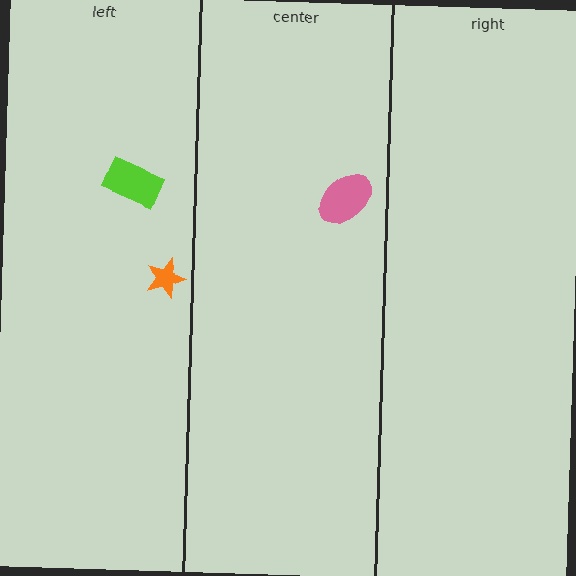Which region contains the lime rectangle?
The left region.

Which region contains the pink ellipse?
The center region.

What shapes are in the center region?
The pink ellipse.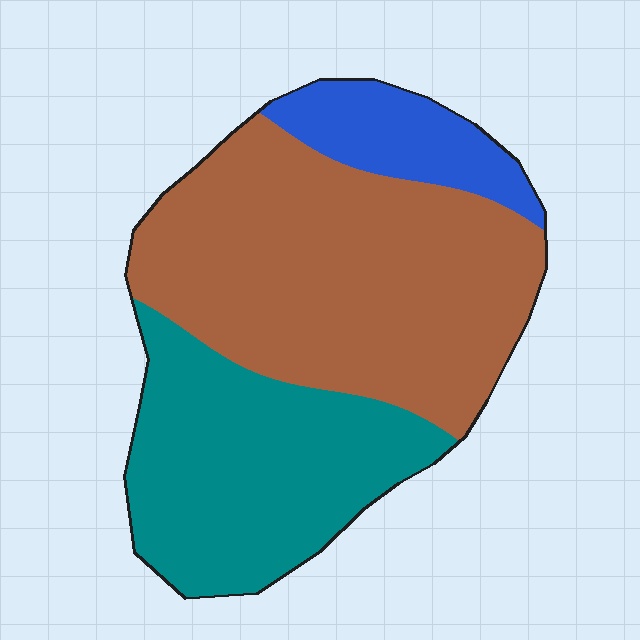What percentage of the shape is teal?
Teal takes up about one third (1/3) of the shape.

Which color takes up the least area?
Blue, at roughly 10%.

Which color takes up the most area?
Brown, at roughly 55%.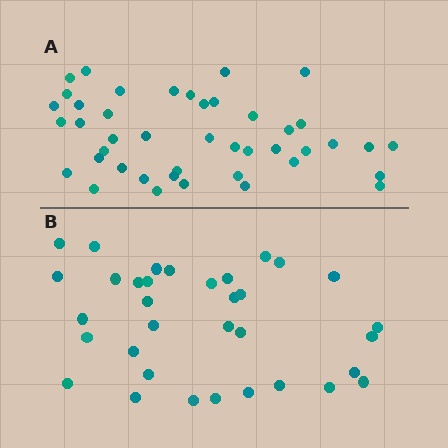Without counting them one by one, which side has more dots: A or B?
Region A (the top region) has more dots.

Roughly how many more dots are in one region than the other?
Region A has roughly 8 or so more dots than region B.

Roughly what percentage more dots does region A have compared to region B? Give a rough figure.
About 25% more.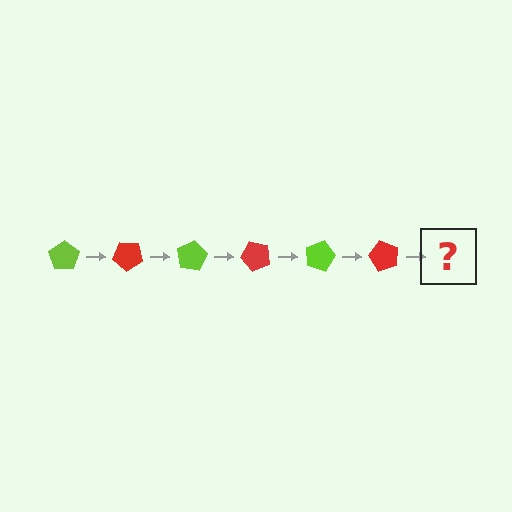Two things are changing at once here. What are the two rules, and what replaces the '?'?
The two rules are that it rotates 40 degrees each step and the color cycles through lime and red. The '?' should be a lime pentagon, rotated 240 degrees from the start.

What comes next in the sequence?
The next element should be a lime pentagon, rotated 240 degrees from the start.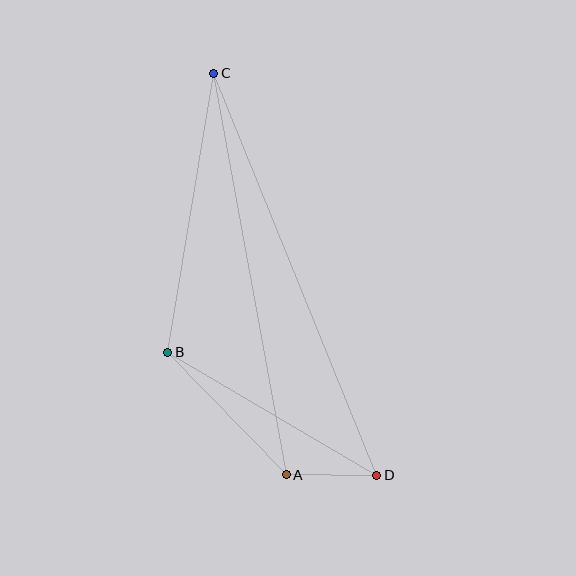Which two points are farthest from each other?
Points C and D are farthest from each other.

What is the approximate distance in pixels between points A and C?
The distance between A and C is approximately 408 pixels.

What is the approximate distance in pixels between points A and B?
The distance between A and B is approximately 170 pixels.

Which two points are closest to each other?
Points A and D are closest to each other.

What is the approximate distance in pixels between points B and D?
The distance between B and D is approximately 242 pixels.